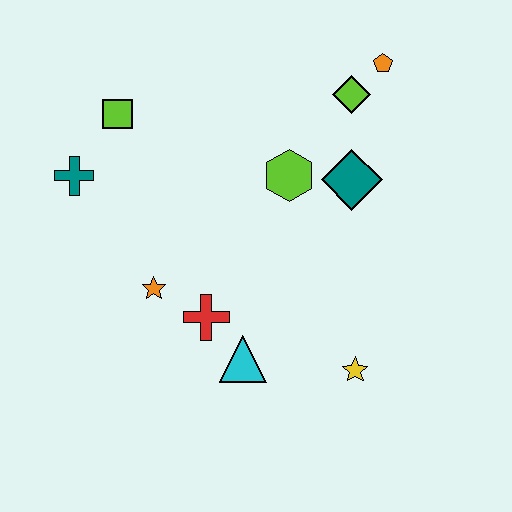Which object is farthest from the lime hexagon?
The teal cross is farthest from the lime hexagon.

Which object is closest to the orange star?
The red cross is closest to the orange star.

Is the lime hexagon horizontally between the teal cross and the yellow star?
Yes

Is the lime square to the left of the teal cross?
No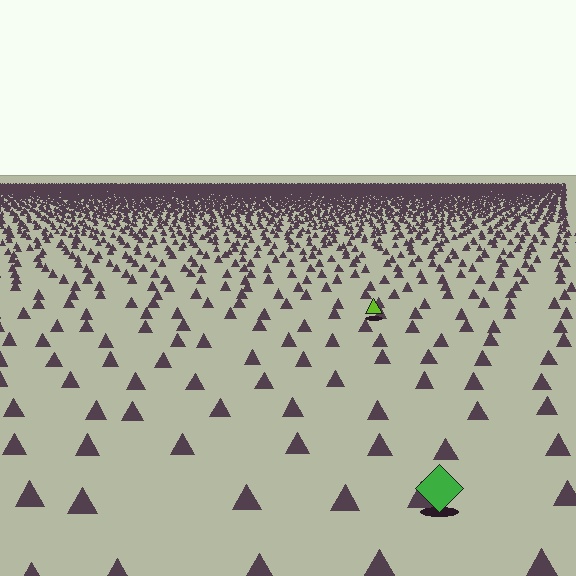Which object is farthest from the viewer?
The lime triangle is farthest from the viewer. It appears smaller and the ground texture around it is denser.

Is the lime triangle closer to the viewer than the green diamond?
No. The green diamond is closer — you can tell from the texture gradient: the ground texture is coarser near it.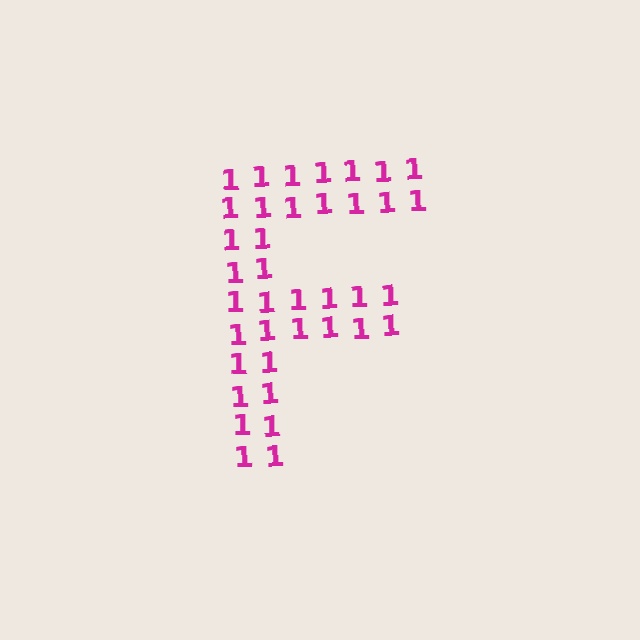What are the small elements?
The small elements are digit 1's.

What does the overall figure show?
The overall figure shows the letter F.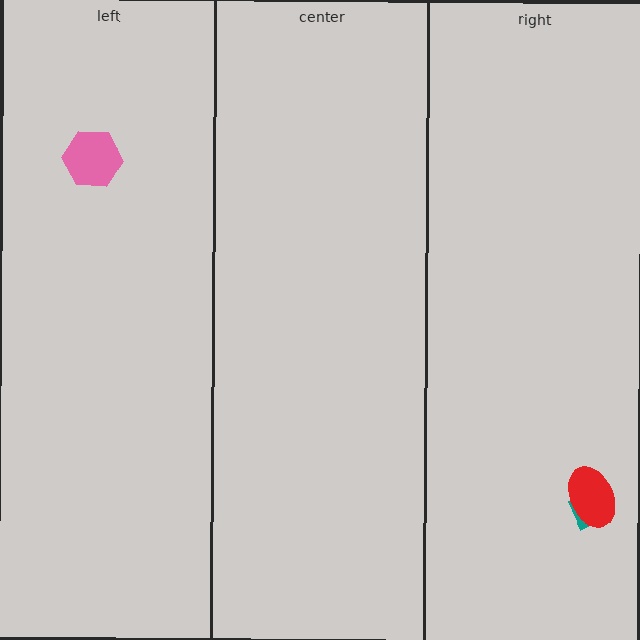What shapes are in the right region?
The teal diamond, the red ellipse.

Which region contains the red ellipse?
The right region.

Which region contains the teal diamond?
The right region.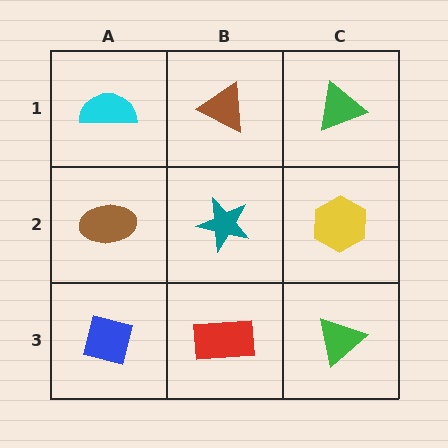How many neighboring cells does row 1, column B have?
3.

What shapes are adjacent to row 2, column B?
A brown triangle (row 1, column B), a red rectangle (row 3, column B), a brown ellipse (row 2, column A), a yellow hexagon (row 2, column C).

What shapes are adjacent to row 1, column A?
A brown ellipse (row 2, column A), a brown triangle (row 1, column B).